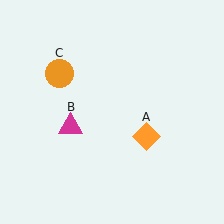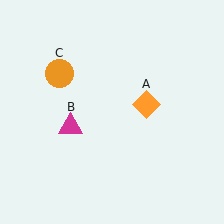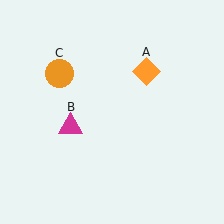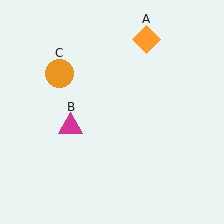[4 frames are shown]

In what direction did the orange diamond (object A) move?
The orange diamond (object A) moved up.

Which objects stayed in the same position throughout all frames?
Magenta triangle (object B) and orange circle (object C) remained stationary.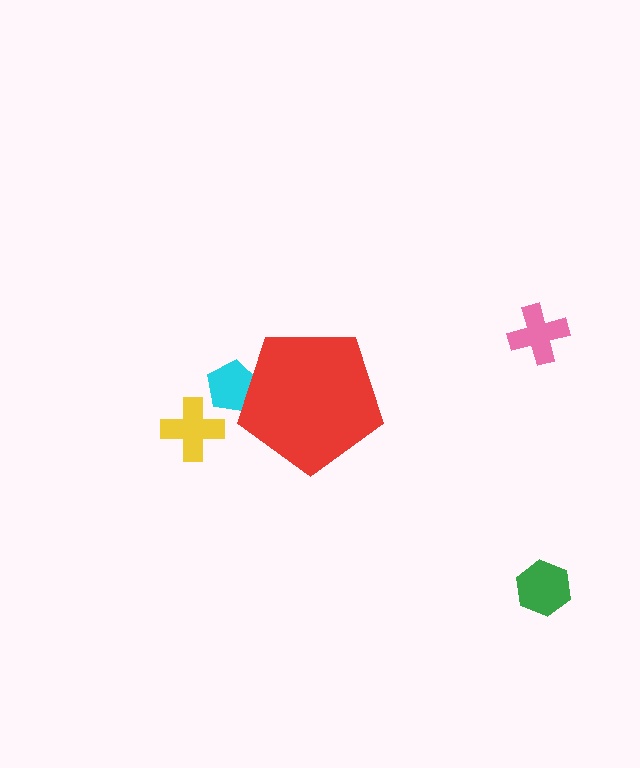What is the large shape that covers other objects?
A red pentagon.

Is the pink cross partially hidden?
No, the pink cross is fully visible.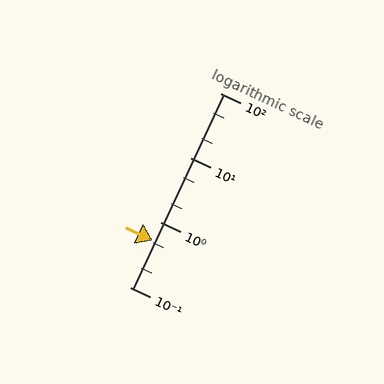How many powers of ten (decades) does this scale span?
The scale spans 3 decades, from 0.1 to 100.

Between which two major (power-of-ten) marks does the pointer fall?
The pointer is between 0.1 and 1.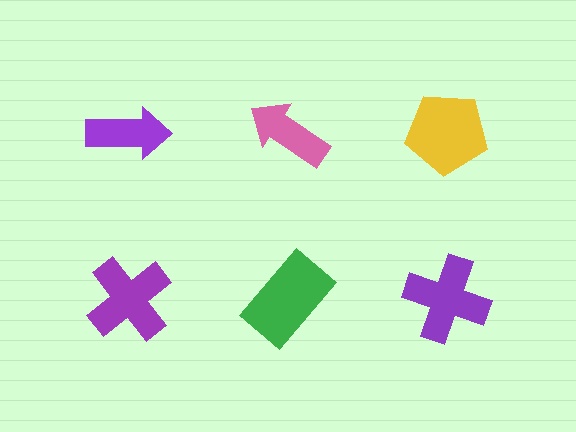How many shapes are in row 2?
3 shapes.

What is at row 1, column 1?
A purple arrow.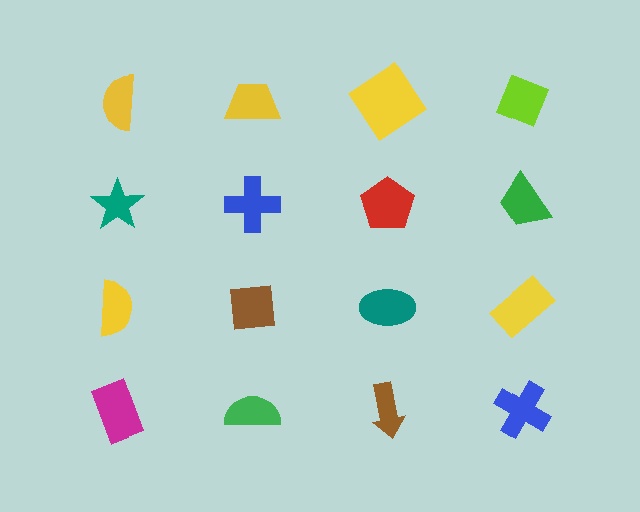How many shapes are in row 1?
4 shapes.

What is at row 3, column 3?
A teal ellipse.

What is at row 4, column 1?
A magenta rectangle.